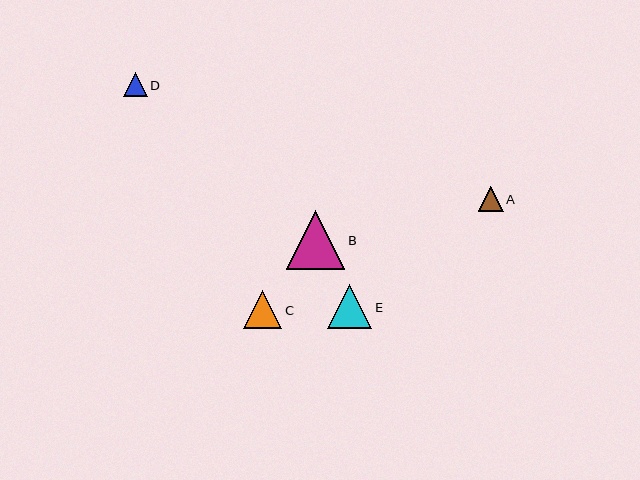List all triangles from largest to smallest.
From largest to smallest: B, E, C, A, D.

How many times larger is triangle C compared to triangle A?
Triangle C is approximately 1.5 times the size of triangle A.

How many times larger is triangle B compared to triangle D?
Triangle B is approximately 2.5 times the size of triangle D.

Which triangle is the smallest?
Triangle D is the smallest with a size of approximately 24 pixels.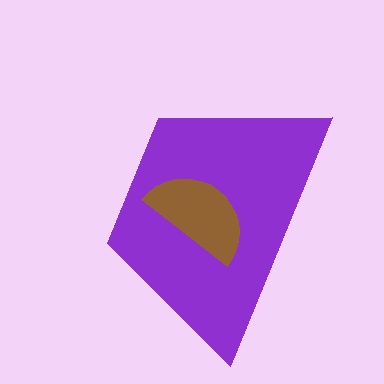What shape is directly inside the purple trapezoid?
The brown semicircle.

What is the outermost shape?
The purple trapezoid.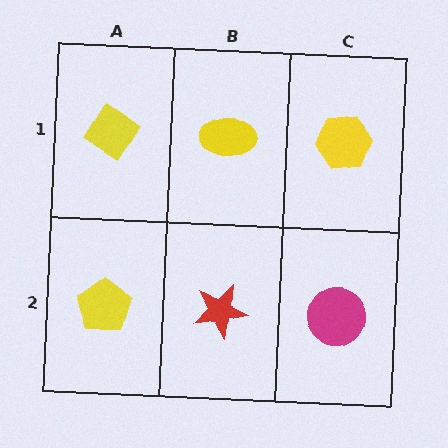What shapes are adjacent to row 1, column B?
A red star (row 2, column B), a yellow diamond (row 1, column A), a yellow hexagon (row 1, column C).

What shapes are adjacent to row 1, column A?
A yellow pentagon (row 2, column A), a yellow ellipse (row 1, column B).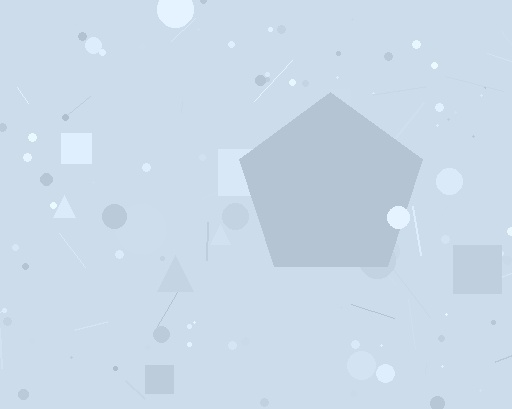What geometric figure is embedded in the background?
A pentagon is embedded in the background.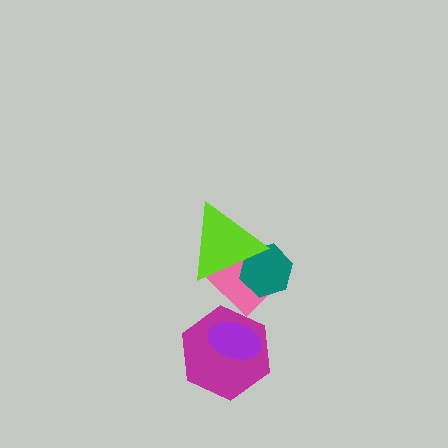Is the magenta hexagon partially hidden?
Yes, it is partially covered by another shape.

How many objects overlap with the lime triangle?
2 objects overlap with the lime triangle.